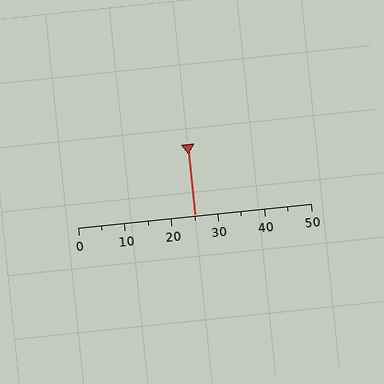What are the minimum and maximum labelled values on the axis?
The axis runs from 0 to 50.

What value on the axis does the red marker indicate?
The marker indicates approximately 25.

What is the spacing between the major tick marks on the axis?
The major ticks are spaced 10 apart.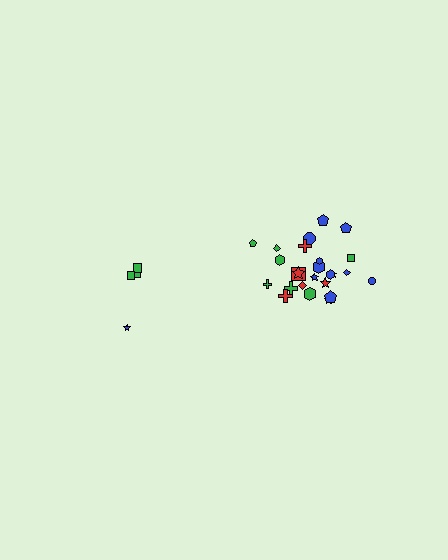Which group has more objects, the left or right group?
The right group.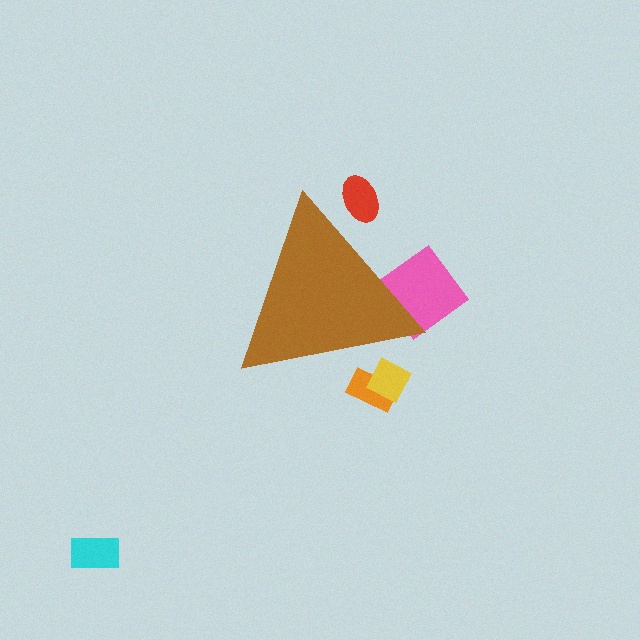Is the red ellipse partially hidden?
Yes, the red ellipse is partially hidden behind the brown triangle.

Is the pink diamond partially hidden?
Yes, the pink diamond is partially hidden behind the brown triangle.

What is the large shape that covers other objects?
A brown triangle.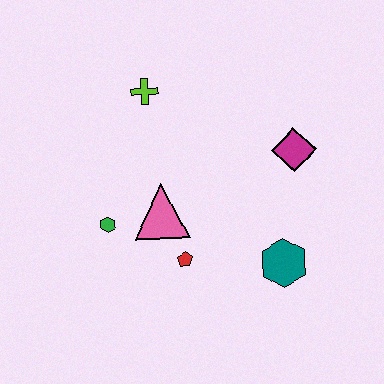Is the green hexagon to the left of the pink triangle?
Yes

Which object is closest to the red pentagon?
The pink triangle is closest to the red pentagon.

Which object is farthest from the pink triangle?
The magenta diamond is farthest from the pink triangle.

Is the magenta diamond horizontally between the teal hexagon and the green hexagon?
No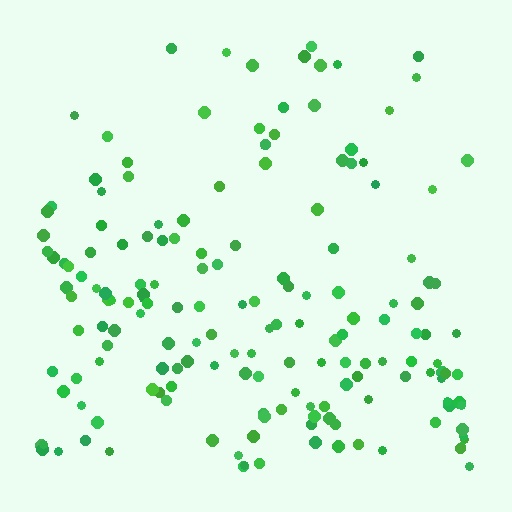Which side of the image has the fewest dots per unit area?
The top.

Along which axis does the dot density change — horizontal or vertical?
Vertical.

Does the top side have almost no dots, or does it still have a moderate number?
Still a moderate number, just noticeably fewer than the bottom.